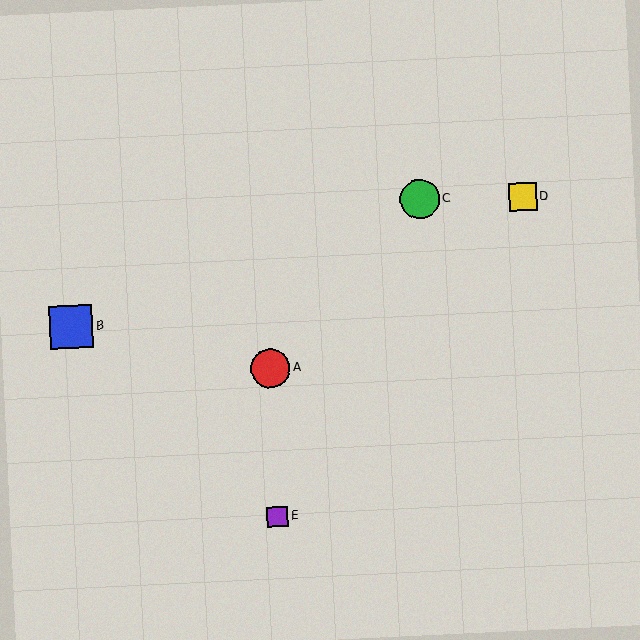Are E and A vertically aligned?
Yes, both are at x≈278.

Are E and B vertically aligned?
No, E is at x≈278 and B is at x≈71.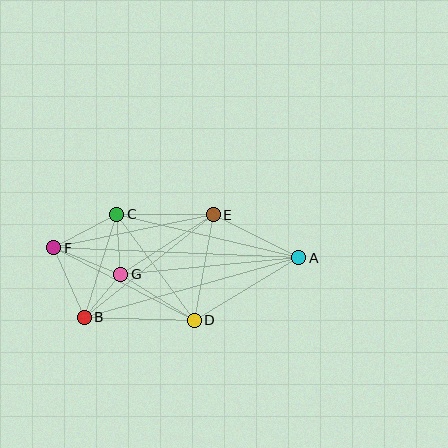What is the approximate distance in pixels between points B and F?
The distance between B and F is approximately 76 pixels.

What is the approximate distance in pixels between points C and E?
The distance between C and E is approximately 97 pixels.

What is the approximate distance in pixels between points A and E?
The distance between A and E is approximately 96 pixels.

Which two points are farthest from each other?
Points A and F are farthest from each other.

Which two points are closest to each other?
Points B and G are closest to each other.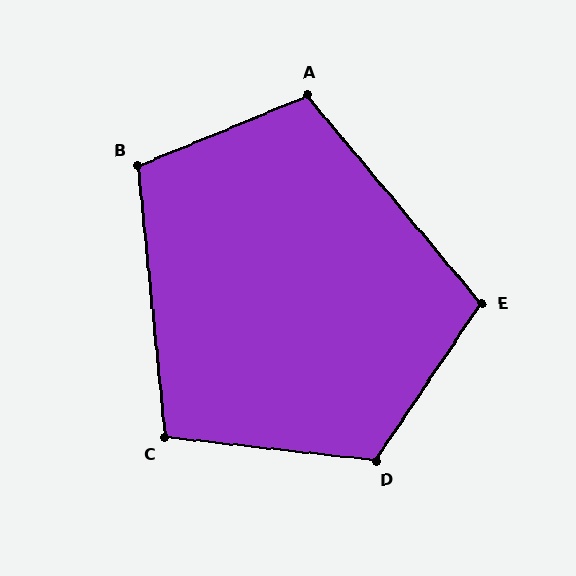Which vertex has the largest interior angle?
D, at approximately 117 degrees.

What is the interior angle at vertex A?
Approximately 107 degrees (obtuse).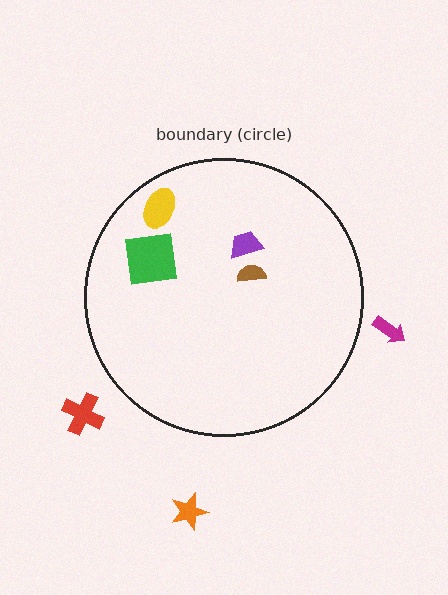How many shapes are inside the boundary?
4 inside, 3 outside.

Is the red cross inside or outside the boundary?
Outside.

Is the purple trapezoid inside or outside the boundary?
Inside.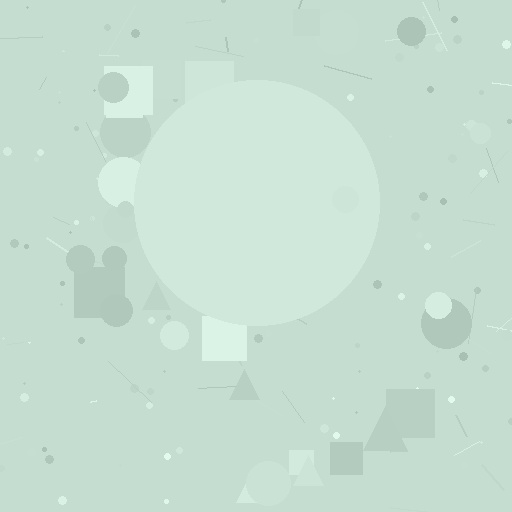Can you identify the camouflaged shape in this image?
The camouflaged shape is a circle.